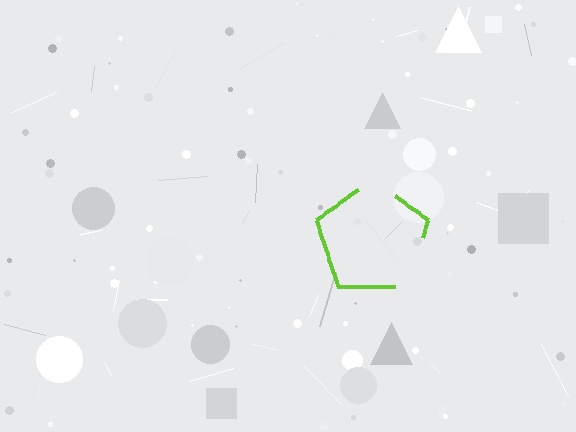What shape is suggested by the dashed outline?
The dashed outline suggests a pentagon.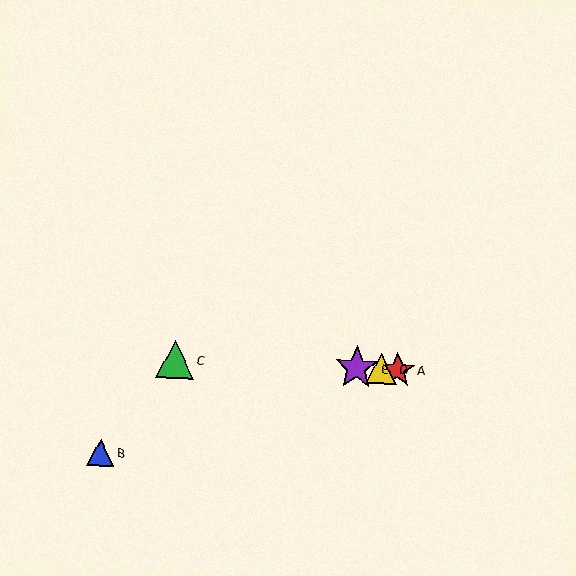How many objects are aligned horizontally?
4 objects (A, C, D, E) are aligned horizontally.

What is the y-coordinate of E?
Object E is at y≈368.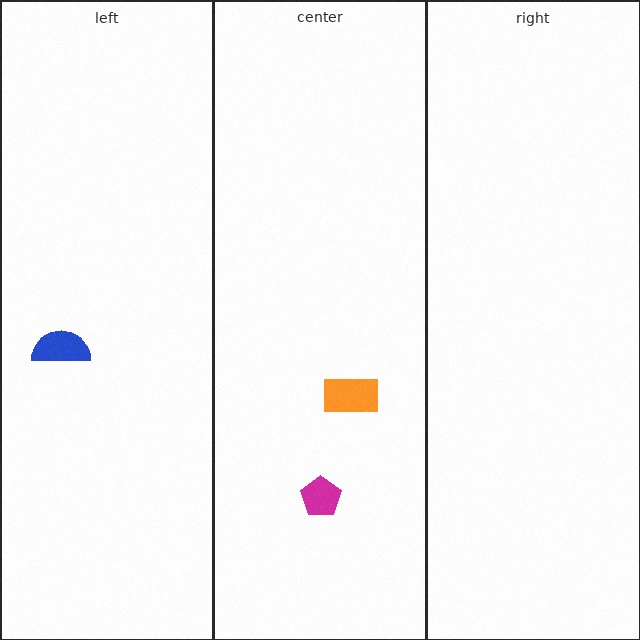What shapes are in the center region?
The magenta pentagon, the orange rectangle.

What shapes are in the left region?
The blue semicircle.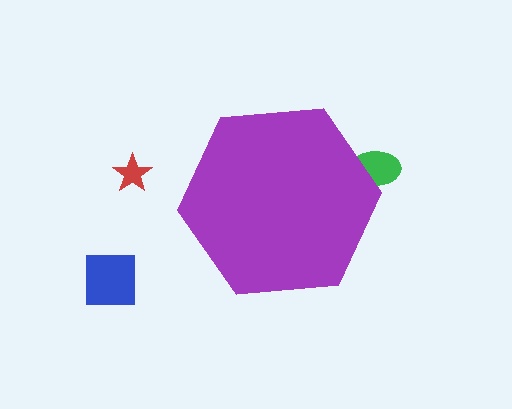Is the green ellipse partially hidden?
Yes, the green ellipse is partially hidden behind the purple hexagon.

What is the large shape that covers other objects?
A purple hexagon.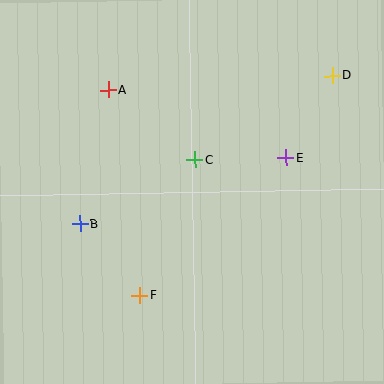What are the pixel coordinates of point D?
Point D is at (332, 76).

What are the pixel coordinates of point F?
Point F is at (140, 295).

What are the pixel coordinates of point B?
Point B is at (80, 224).